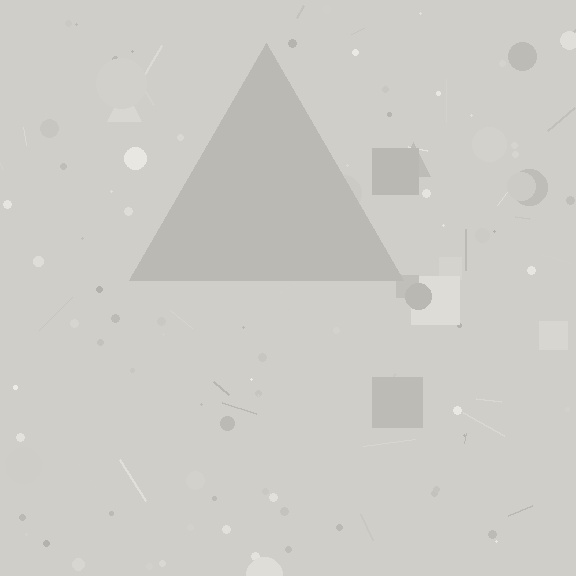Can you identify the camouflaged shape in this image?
The camouflaged shape is a triangle.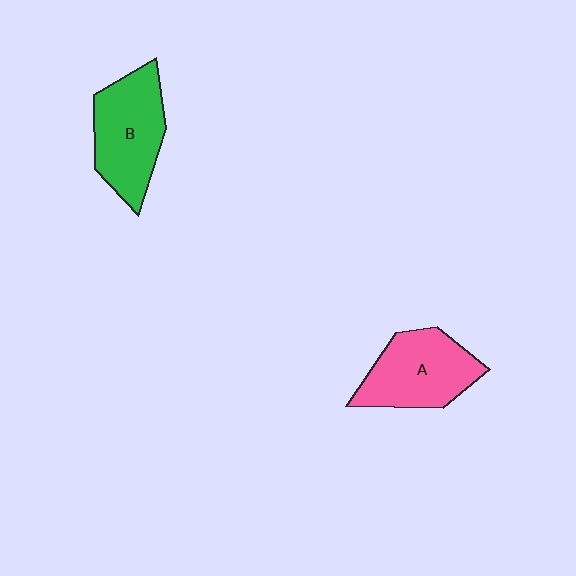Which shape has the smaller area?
Shape A (pink).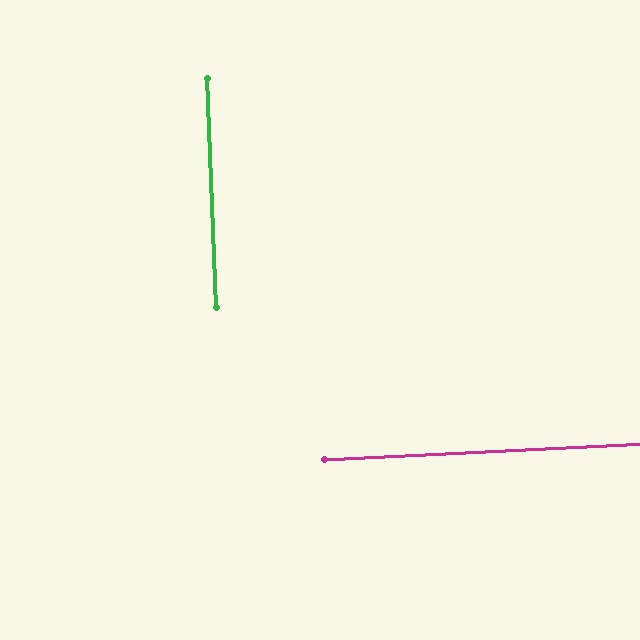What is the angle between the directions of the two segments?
Approximately 89 degrees.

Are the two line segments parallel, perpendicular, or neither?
Perpendicular — they meet at approximately 89°.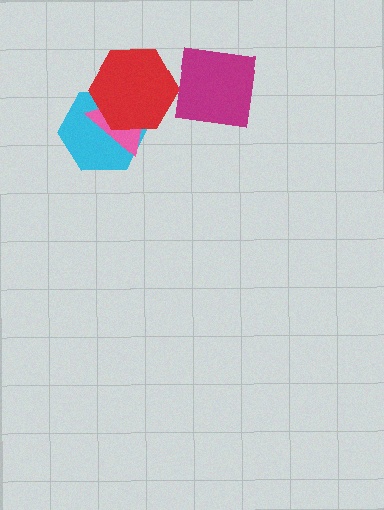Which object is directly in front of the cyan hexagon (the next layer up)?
The pink triangle is directly in front of the cyan hexagon.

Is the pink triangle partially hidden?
Yes, it is partially covered by another shape.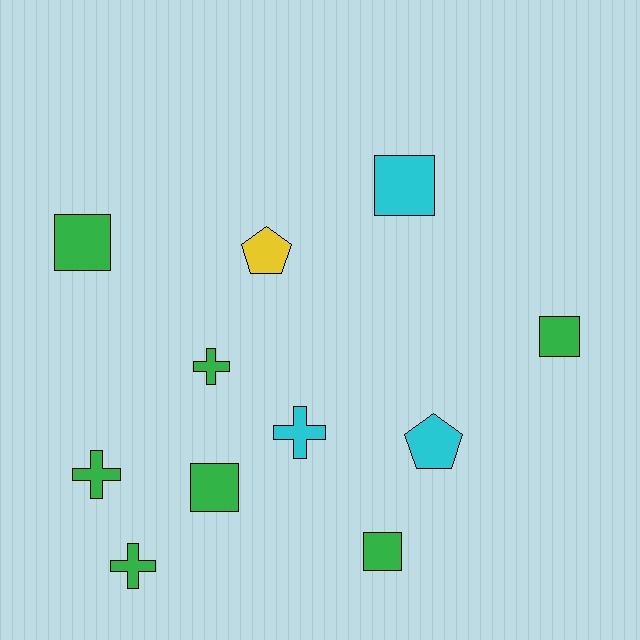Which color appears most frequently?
Green, with 7 objects.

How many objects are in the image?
There are 11 objects.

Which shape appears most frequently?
Square, with 5 objects.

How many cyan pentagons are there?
There is 1 cyan pentagon.